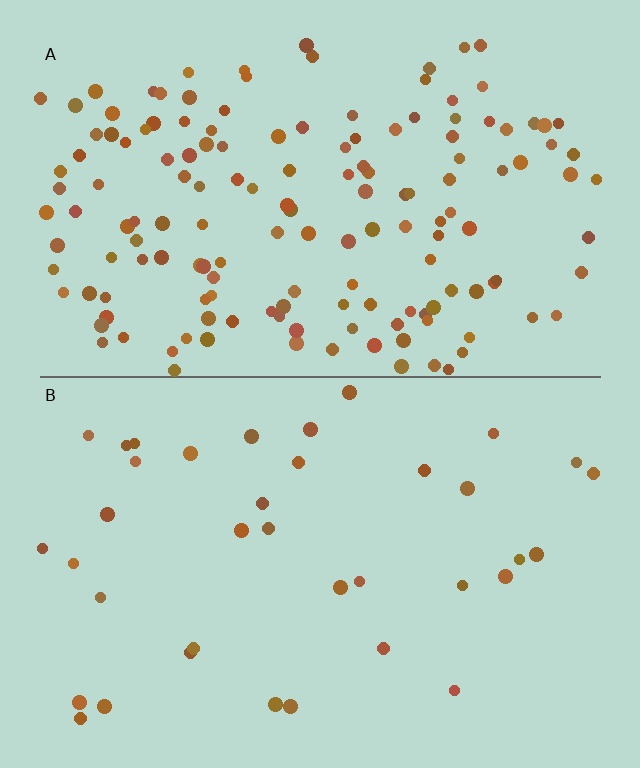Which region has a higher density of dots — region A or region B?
A (the top).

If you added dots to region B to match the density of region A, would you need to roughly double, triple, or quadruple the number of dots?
Approximately quadruple.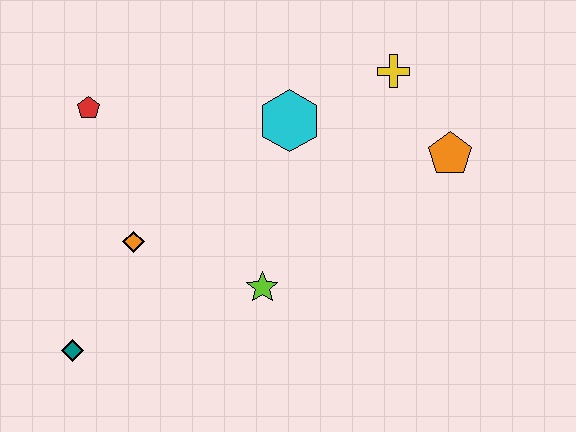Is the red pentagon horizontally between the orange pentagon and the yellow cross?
No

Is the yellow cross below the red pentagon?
No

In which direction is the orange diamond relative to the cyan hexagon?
The orange diamond is to the left of the cyan hexagon.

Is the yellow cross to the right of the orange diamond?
Yes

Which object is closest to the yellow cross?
The orange pentagon is closest to the yellow cross.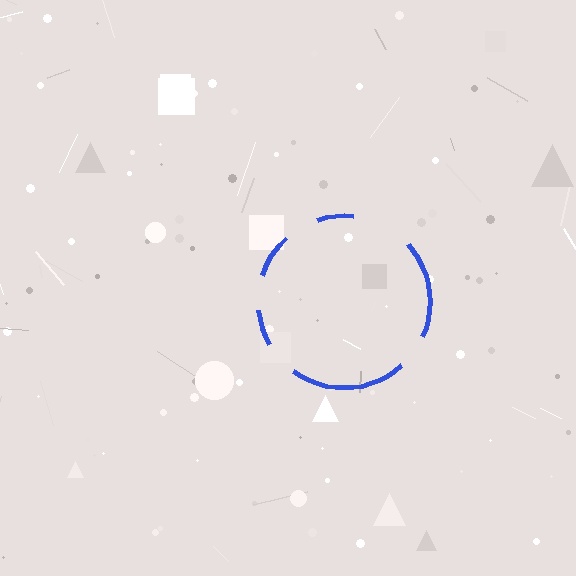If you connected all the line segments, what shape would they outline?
They would outline a circle.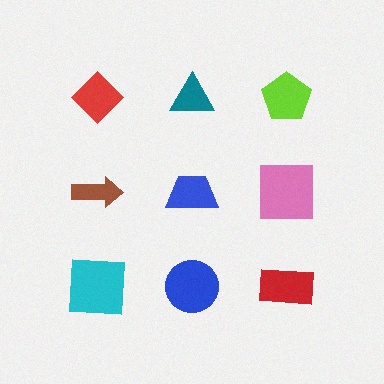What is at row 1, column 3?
A lime pentagon.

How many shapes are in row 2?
3 shapes.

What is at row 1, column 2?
A teal triangle.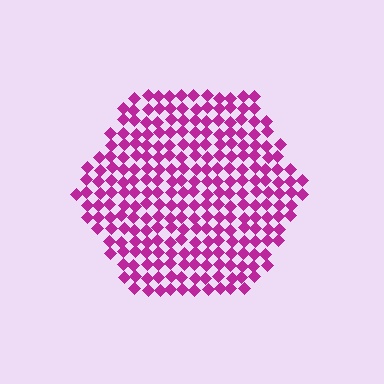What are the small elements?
The small elements are diamonds.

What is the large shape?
The large shape is a hexagon.